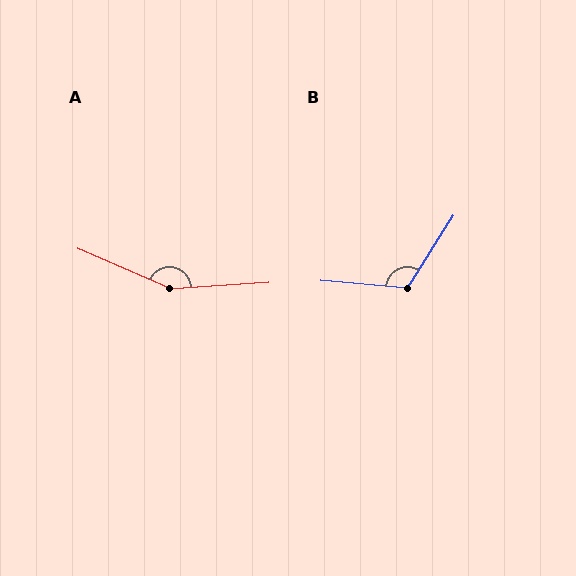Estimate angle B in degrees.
Approximately 118 degrees.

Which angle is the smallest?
B, at approximately 118 degrees.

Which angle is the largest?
A, at approximately 153 degrees.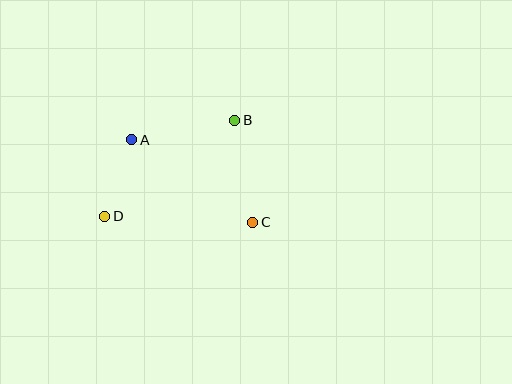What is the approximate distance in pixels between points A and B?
The distance between A and B is approximately 105 pixels.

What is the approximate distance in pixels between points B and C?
The distance between B and C is approximately 103 pixels.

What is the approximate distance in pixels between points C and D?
The distance between C and D is approximately 148 pixels.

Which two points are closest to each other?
Points A and D are closest to each other.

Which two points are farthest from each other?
Points B and D are farthest from each other.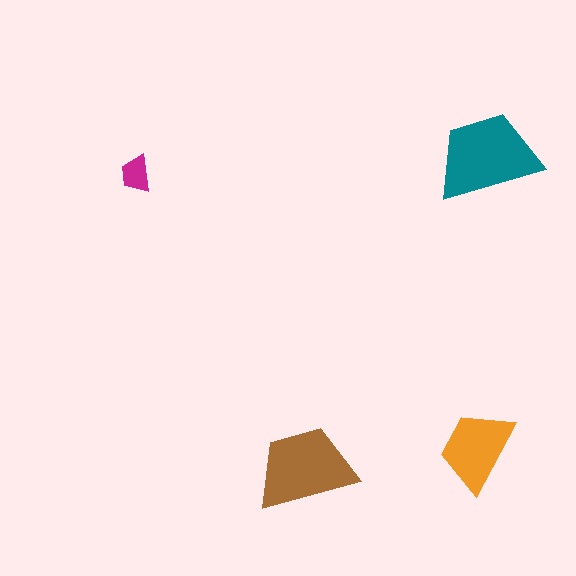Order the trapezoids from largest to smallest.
the teal one, the brown one, the orange one, the magenta one.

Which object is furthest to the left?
The magenta trapezoid is leftmost.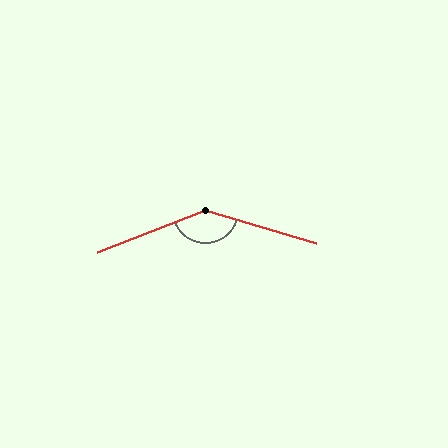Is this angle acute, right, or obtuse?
It is obtuse.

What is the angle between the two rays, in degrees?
Approximately 142 degrees.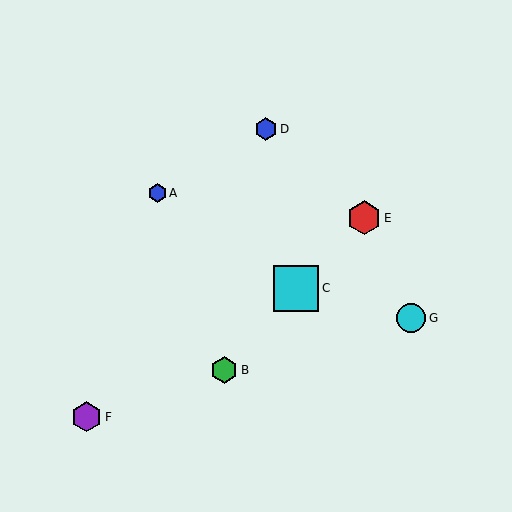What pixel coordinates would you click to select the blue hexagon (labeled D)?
Click at (266, 129) to select the blue hexagon D.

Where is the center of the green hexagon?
The center of the green hexagon is at (224, 370).